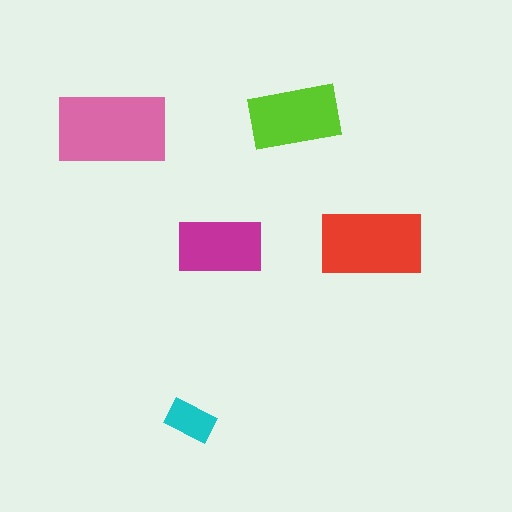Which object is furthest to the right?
The red rectangle is rightmost.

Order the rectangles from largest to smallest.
the pink one, the red one, the lime one, the magenta one, the cyan one.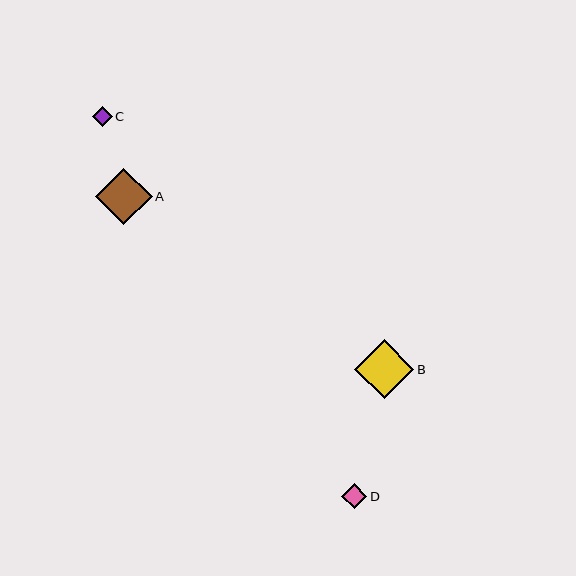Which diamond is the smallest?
Diamond C is the smallest with a size of approximately 20 pixels.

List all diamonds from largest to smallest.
From largest to smallest: B, A, D, C.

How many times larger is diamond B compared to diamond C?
Diamond B is approximately 3.0 times the size of diamond C.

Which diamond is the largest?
Diamond B is the largest with a size of approximately 59 pixels.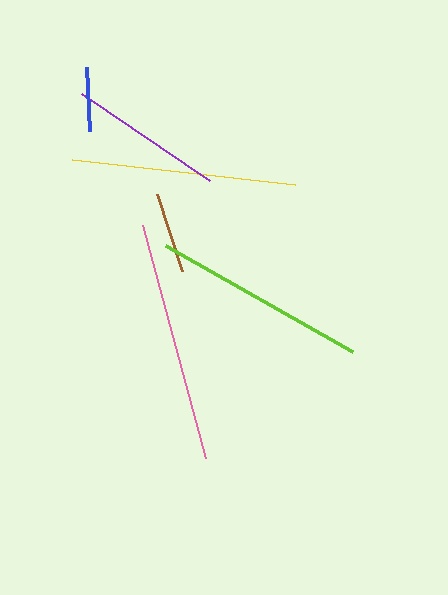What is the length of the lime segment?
The lime segment is approximately 216 pixels long.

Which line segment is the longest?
The pink line is the longest at approximately 241 pixels.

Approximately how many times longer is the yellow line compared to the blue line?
The yellow line is approximately 3.5 times the length of the blue line.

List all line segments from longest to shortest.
From longest to shortest: pink, yellow, lime, purple, brown, blue.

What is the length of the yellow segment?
The yellow segment is approximately 225 pixels long.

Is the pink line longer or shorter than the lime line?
The pink line is longer than the lime line.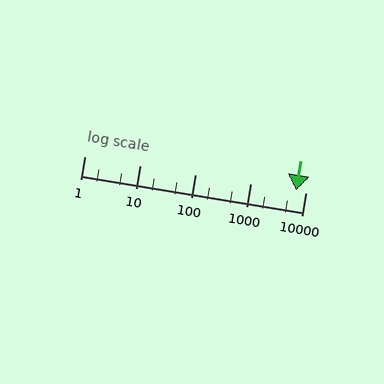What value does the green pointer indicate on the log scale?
The pointer indicates approximately 6700.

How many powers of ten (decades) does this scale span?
The scale spans 4 decades, from 1 to 10000.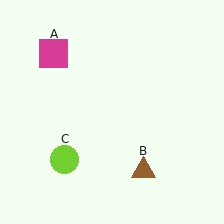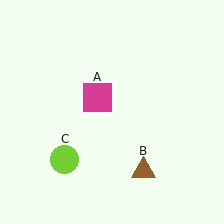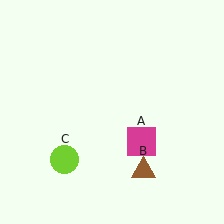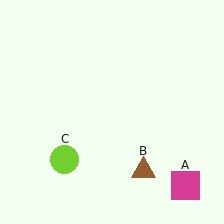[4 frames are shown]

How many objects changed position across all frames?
1 object changed position: magenta square (object A).